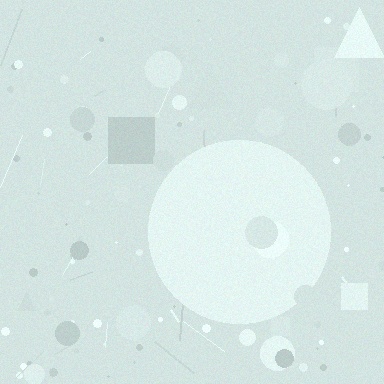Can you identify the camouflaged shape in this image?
The camouflaged shape is a circle.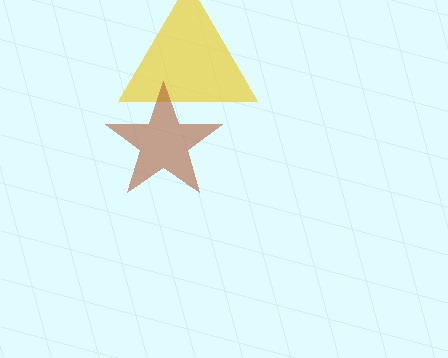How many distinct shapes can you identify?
There are 2 distinct shapes: a yellow triangle, a brown star.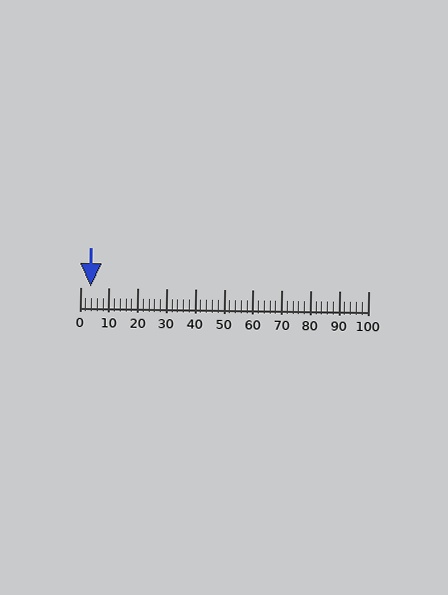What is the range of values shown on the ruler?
The ruler shows values from 0 to 100.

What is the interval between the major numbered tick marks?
The major tick marks are spaced 10 units apart.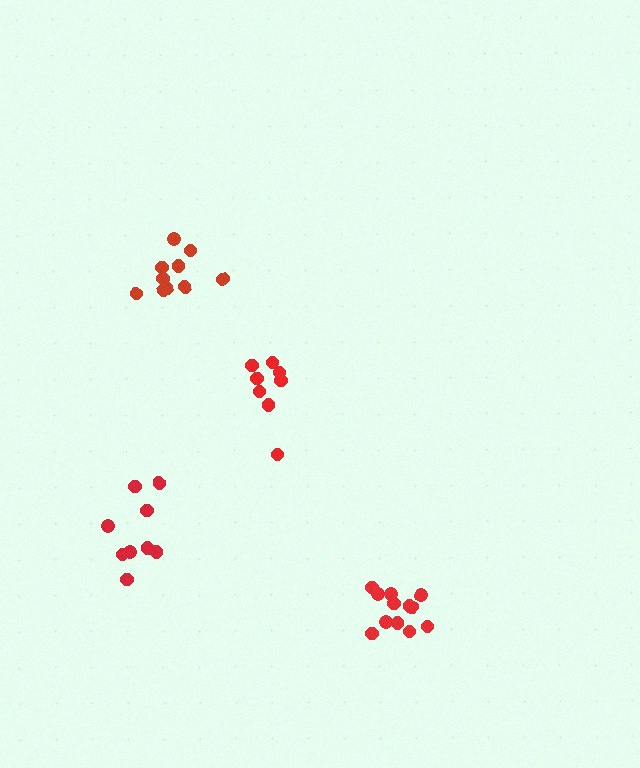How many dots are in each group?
Group 1: 12 dots, Group 2: 9 dots, Group 3: 10 dots, Group 4: 8 dots (39 total).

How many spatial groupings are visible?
There are 4 spatial groupings.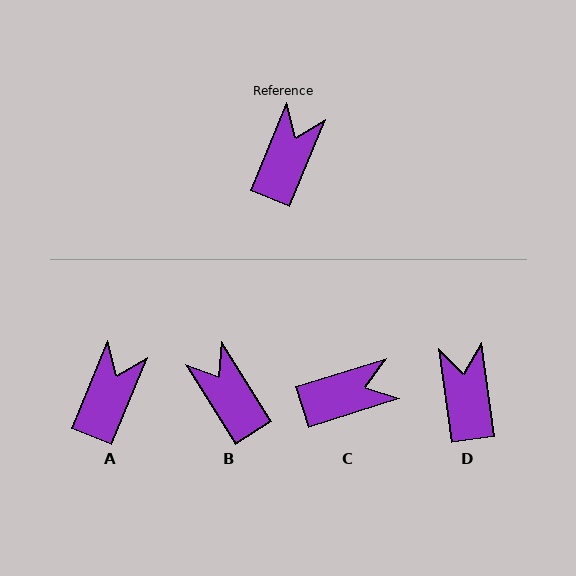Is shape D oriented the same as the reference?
No, it is off by about 30 degrees.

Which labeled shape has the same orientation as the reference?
A.